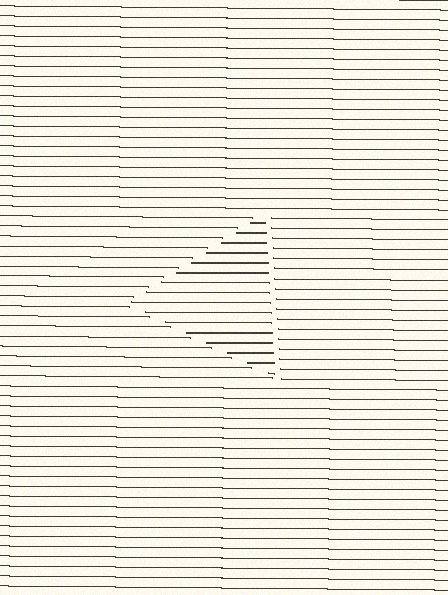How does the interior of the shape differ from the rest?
The interior of the shape contains the same grating, shifted by half a period — the contour is defined by the phase discontinuity where line-ends from the inner and outer gratings abut.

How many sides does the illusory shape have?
3 sides — the line-ends trace a triangle.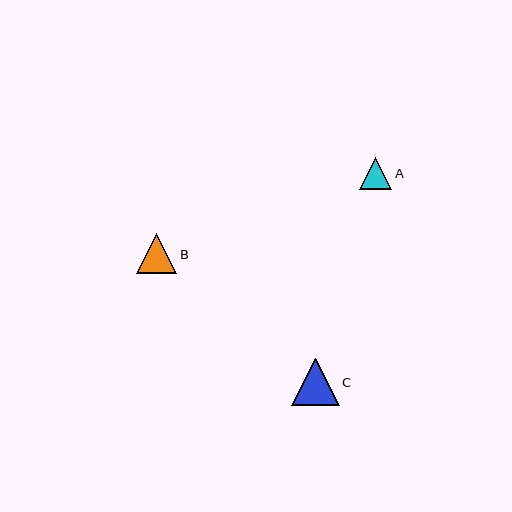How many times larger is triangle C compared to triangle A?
Triangle C is approximately 1.5 times the size of triangle A.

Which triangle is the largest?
Triangle C is the largest with a size of approximately 47 pixels.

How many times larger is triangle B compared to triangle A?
Triangle B is approximately 1.2 times the size of triangle A.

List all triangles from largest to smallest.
From largest to smallest: C, B, A.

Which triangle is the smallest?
Triangle A is the smallest with a size of approximately 32 pixels.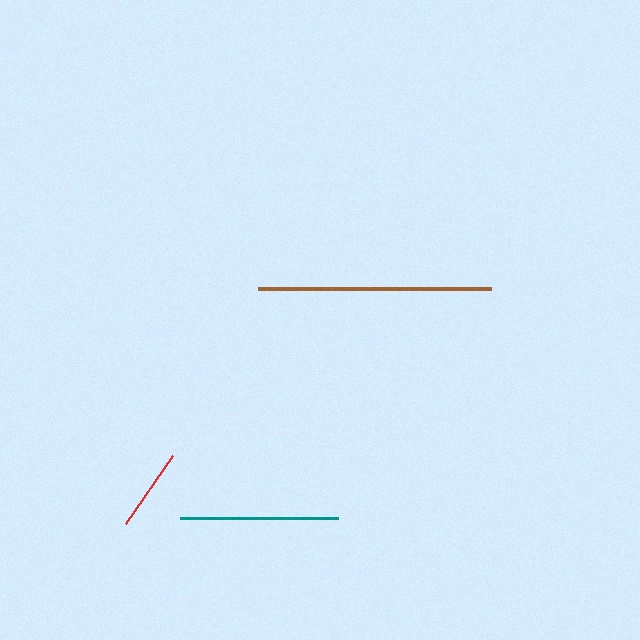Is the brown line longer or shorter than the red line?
The brown line is longer than the red line.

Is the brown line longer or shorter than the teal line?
The brown line is longer than the teal line.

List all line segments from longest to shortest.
From longest to shortest: brown, teal, red.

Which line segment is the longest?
The brown line is the longest at approximately 233 pixels.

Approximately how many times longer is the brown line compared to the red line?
The brown line is approximately 2.8 times the length of the red line.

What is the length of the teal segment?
The teal segment is approximately 158 pixels long.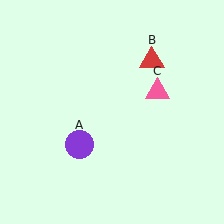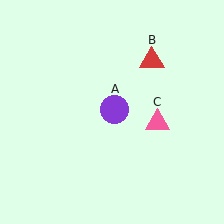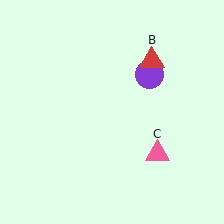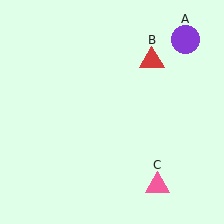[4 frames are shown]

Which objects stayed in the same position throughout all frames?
Red triangle (object B) remained stationary.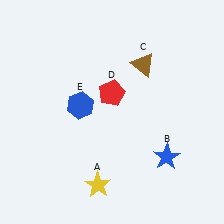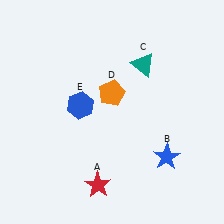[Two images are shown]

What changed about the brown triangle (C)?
In Image 1, C is brown. In Image 2, it changed to teal.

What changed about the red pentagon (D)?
In Image 1, D is red. In Image 2, it changed to orange.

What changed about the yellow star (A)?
In Image 1, A is yellow. In Image 2, it changed to red.